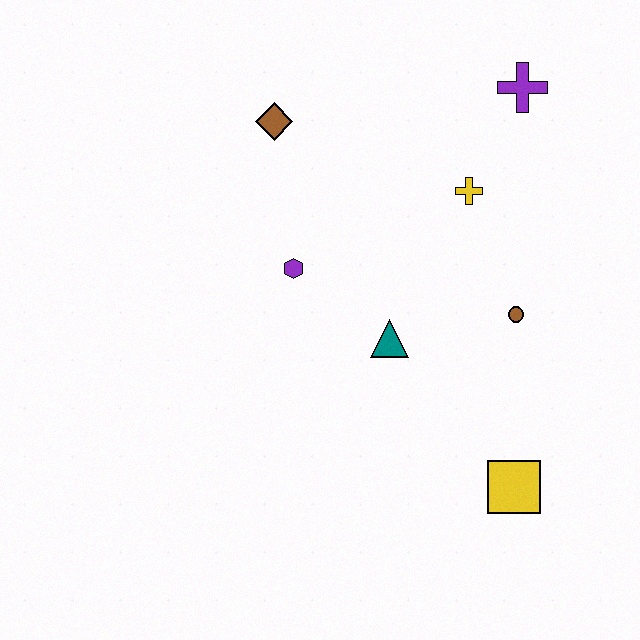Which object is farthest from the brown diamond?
The yellow square is farthest from the brown diamond.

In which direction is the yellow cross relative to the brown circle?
The yellow cross is above the brown circle.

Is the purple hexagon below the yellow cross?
Yes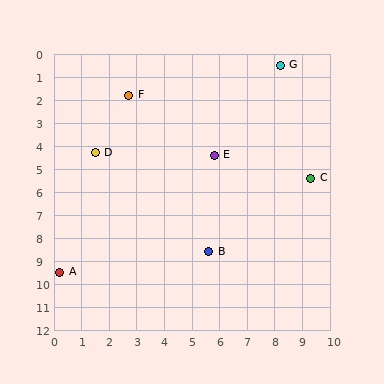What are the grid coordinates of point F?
Point F is at approximately (2.7, 1.8).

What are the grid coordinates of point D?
Point D is at approximately (1.5, 4.3).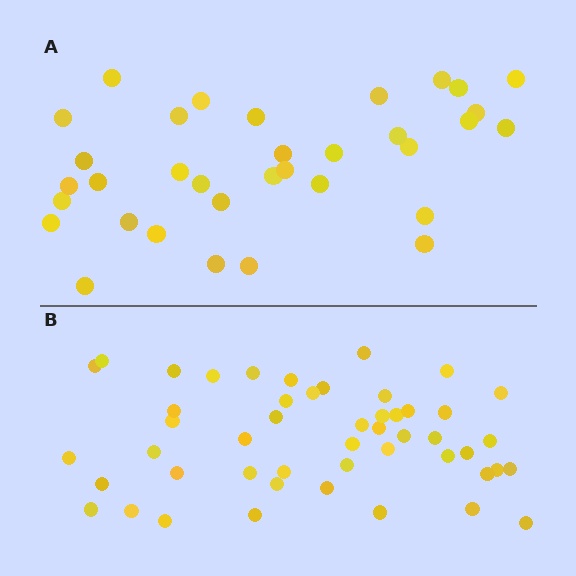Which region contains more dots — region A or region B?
Region B (the bottom region) has more dots.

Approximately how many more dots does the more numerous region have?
Region B has approximately 15 more dots than region A.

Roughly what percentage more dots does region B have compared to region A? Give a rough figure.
About 45% more.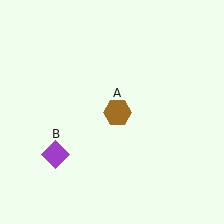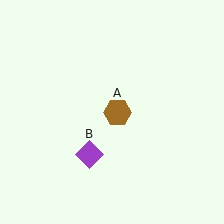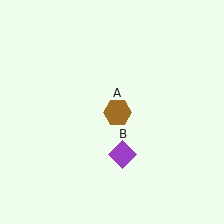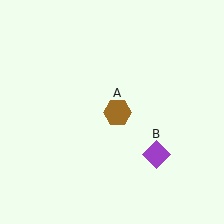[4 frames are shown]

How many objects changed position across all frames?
1 object changed position: purple diamond (object B).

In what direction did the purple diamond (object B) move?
The purple diamond (object B) moved right.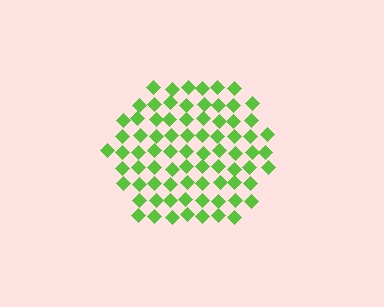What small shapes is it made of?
It is made of small diamonds.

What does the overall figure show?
The overall figure shows a hexagon.